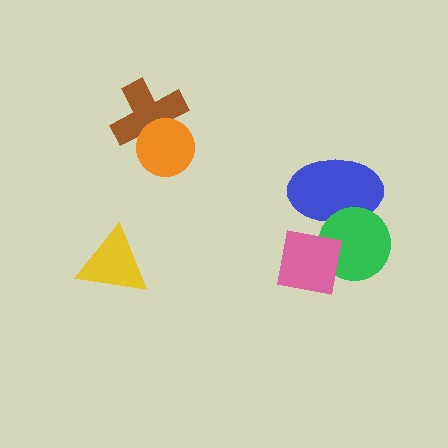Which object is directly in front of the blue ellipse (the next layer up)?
The green circle is directly in front of the blue ellipse.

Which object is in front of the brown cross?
The orange circle is in front of the brown cross.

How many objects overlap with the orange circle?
1 object overlaps with the orange circle.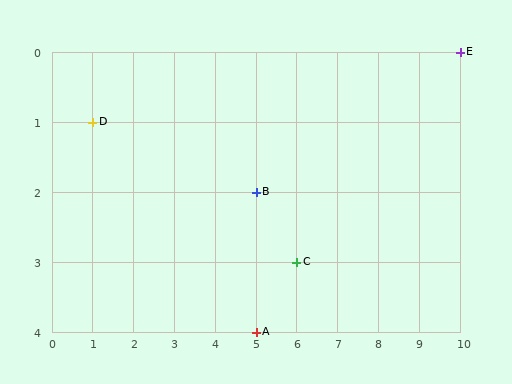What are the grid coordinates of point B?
Point B is at grid coordinates (5, 2).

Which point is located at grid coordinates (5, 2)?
Point B is at (5, 2).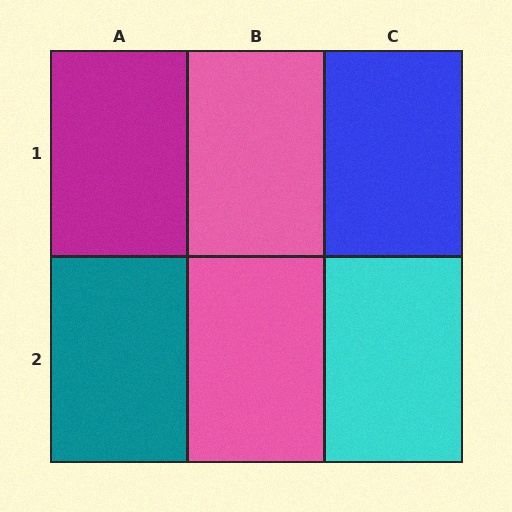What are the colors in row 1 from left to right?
Magenta, pink, blue.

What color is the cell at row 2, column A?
Teal.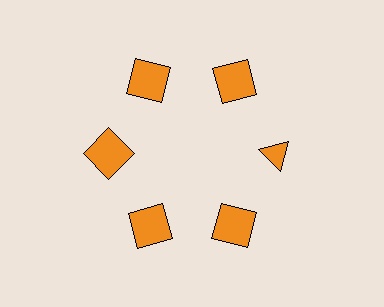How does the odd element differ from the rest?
It has a different shape: triangle instead of square.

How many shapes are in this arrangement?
There are 6 shapes arranged in a ring pattern.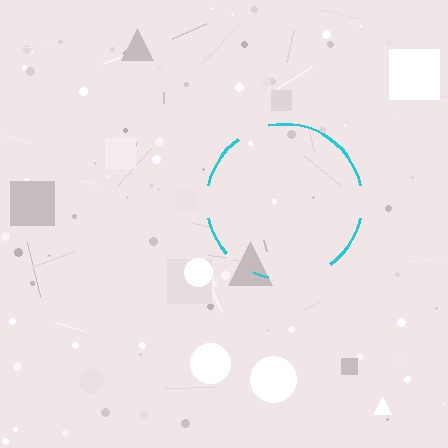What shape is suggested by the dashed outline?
The dashed outline suggests a circle.